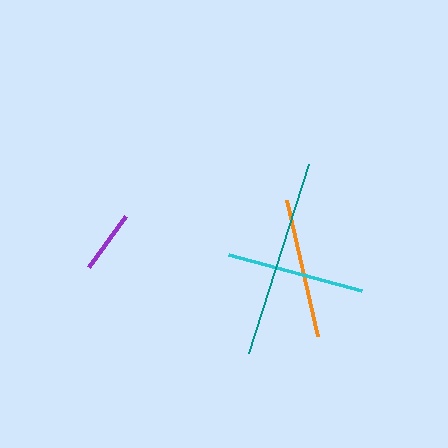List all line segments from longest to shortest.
From longest to shortest: teal, orange, cyan, purple.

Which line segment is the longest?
The teal line is the longest at approximately 199 pixels.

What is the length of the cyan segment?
The cyan segment is approximately 137 pixels long.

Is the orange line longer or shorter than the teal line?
The teal line is longer than the orange line.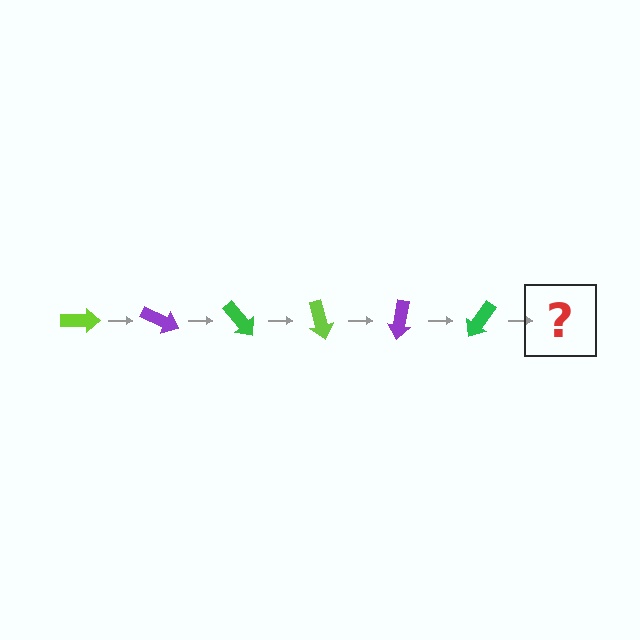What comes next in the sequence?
The next element should be a lime arrow, rotated 150 degrees from the start.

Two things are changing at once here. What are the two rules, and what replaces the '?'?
The two rules are that it rotates 25 degrees each step and the color cycles through lime, purple, and green. The '?' should be a lime arrow, rotated 150 degrees from the start.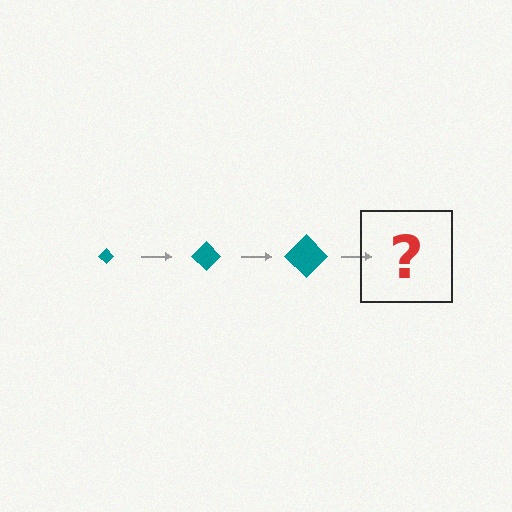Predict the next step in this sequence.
The next step is a teal diamond, larger than the previous one.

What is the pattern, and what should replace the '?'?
The pattern is that the diamond gets progressively larger each step. The '?' should be a teal diamond, larger than the previous one.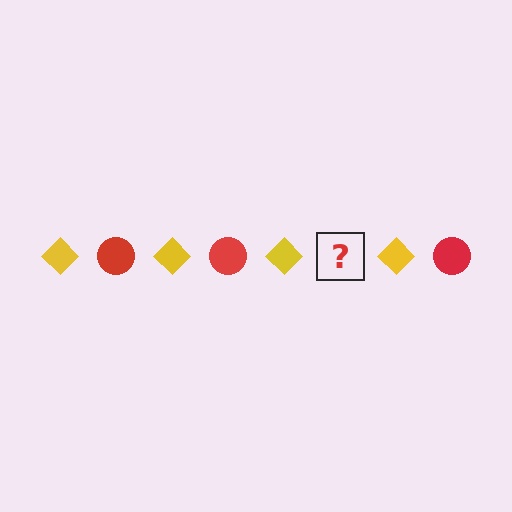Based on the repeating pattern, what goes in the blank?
The blank should be a red circle.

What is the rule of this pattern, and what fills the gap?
The rule is that the pattern alternates between yellow diamond and red circle. The gap should be filled with a red circle.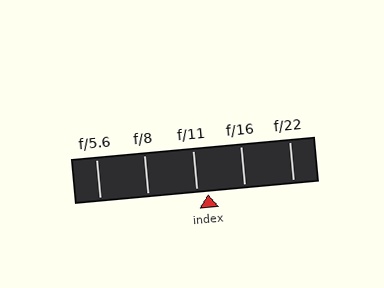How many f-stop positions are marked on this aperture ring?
There are 5 f-stop positions marked.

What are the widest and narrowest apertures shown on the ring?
The widest aperture shown is f/5.6 and the narrowest is f/22.